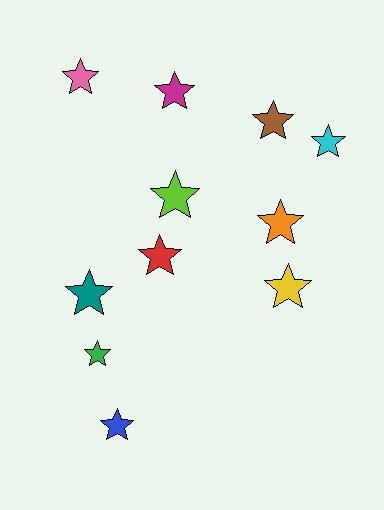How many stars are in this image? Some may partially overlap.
There are 11 stars.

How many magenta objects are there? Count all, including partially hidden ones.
There is 1 magenta object.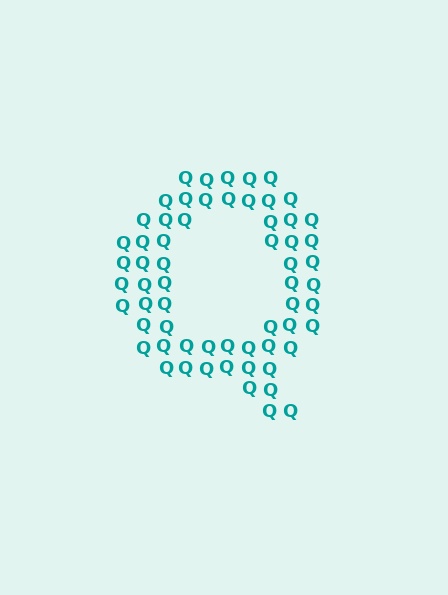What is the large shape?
The large shape is the letter Q.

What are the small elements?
The small elements are letter Q's.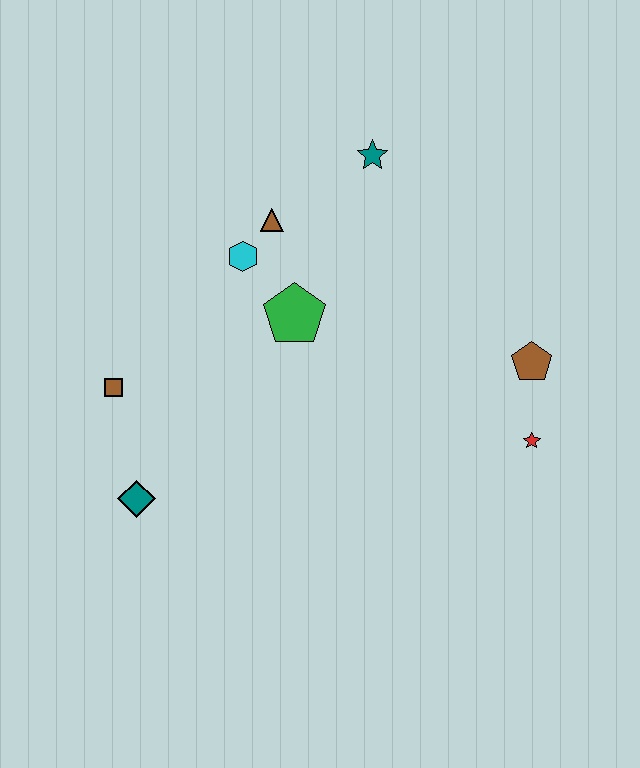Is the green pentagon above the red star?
Yes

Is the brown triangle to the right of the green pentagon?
No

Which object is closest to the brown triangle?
The cyan hexagon is closest to the brown triangle.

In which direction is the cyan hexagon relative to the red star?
The cyan hexagon is to the left of the red star.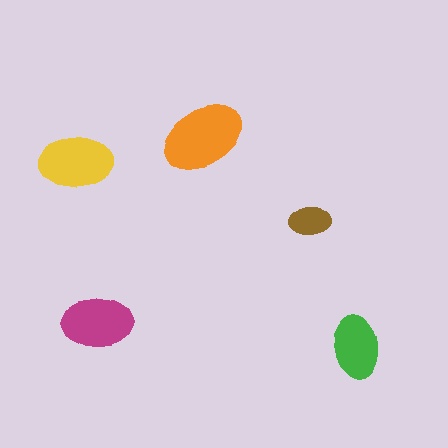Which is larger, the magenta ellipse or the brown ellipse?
The magenta one.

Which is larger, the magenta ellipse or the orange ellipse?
The orange one.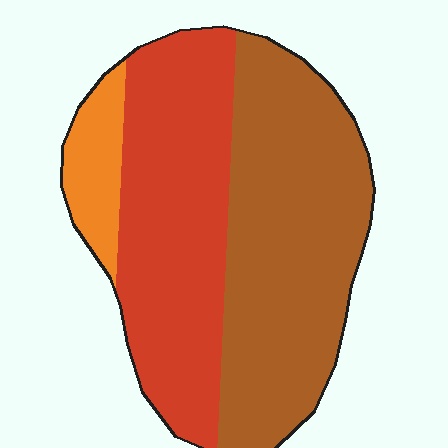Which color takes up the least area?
Orange, at roughly 10%.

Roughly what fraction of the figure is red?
Red covers roughly 40% of the figure.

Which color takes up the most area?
Brown, at roughly 50%.